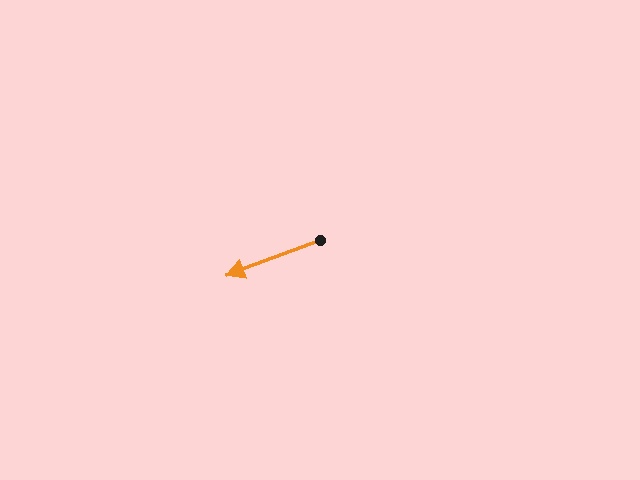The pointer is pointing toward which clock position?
Roughly 8 o'clock.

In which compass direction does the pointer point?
West.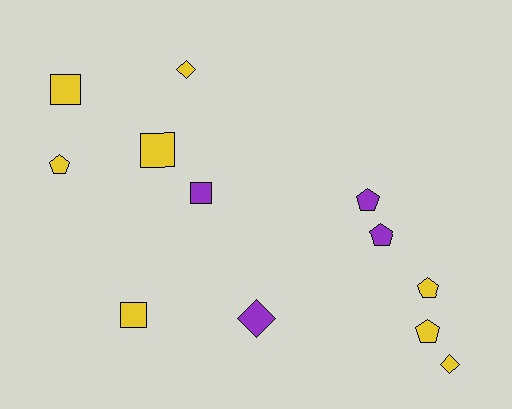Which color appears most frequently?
Yellow, with 8 objects.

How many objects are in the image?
There are 12 objects.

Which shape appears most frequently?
Pentagon, with 5 objects.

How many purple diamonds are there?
There is 1 purple diamond.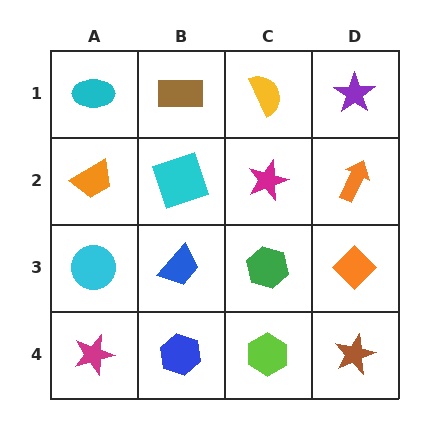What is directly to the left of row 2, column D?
A magenta star.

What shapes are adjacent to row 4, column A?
A cyan circle (row 3, column A), a blue hexagon (row 4, column B).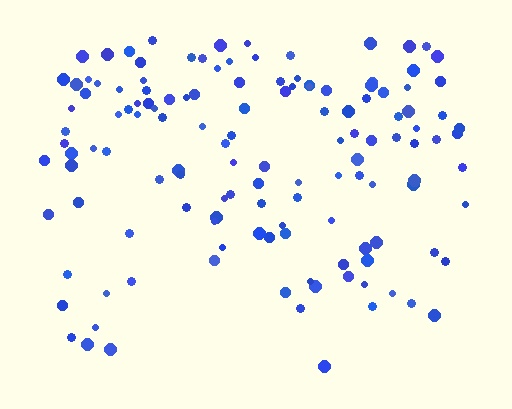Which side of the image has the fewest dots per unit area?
The bottom.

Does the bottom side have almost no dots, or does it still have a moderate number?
Still a moderate number, just noticeably fewer than the top.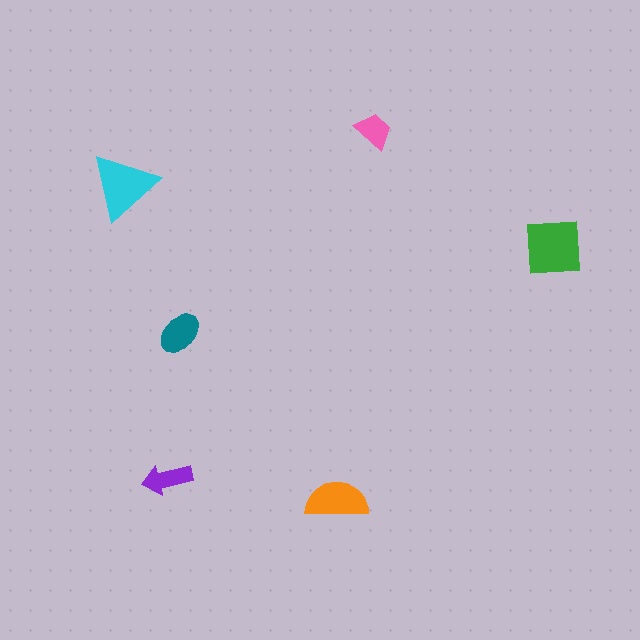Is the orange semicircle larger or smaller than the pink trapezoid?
Larger.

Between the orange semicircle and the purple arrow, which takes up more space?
The orange semicircle.